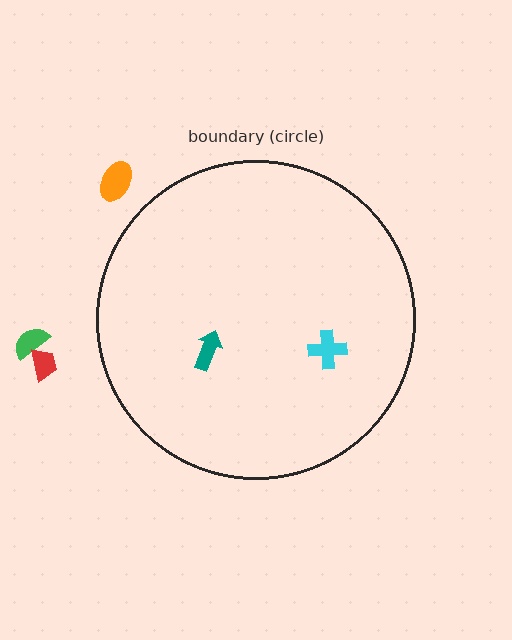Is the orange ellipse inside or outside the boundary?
Outside.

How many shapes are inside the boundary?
2 inside, 3 outside.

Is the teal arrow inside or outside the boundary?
Inside.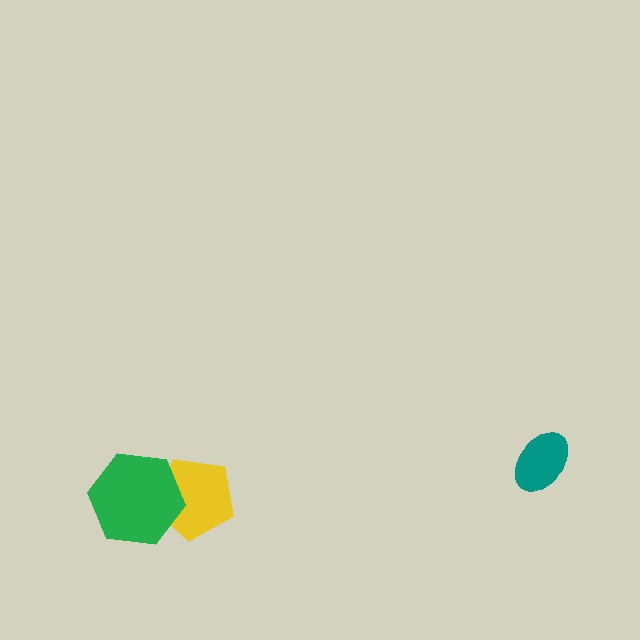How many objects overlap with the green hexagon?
1 object overlaps with the green hexagon.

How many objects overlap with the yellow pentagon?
1 object overlaps with the yellow pentagon.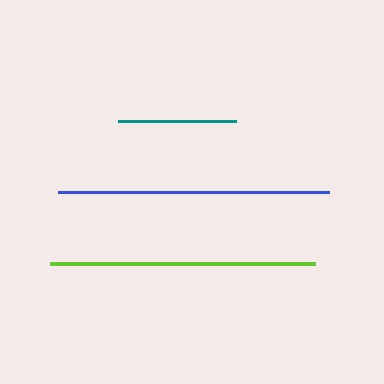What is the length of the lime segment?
The lime segment is approximately 265 pixels long.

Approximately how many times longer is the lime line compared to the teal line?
The lime line is approximately 2.3 times the length of the teal line.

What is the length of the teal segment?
The teal segment is approximately 117 pixels long.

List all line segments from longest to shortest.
From longest to shortest: blue, lime, teal.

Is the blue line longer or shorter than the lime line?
The blue line is longer than the lime line.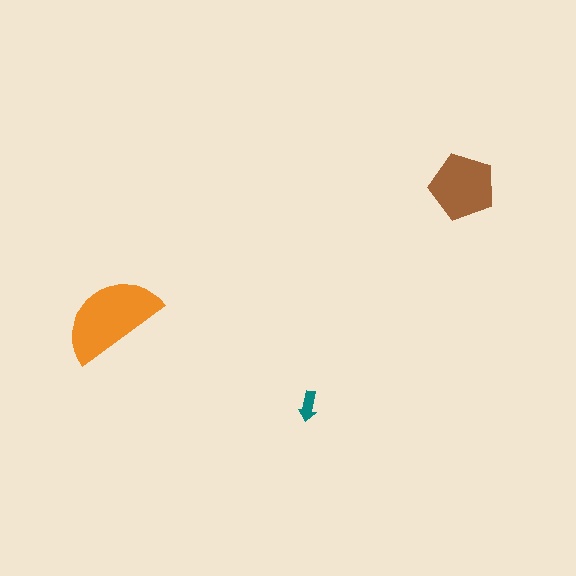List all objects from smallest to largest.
The teal arrow, the brown pentagon, the orange semicircle.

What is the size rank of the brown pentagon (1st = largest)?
2nd.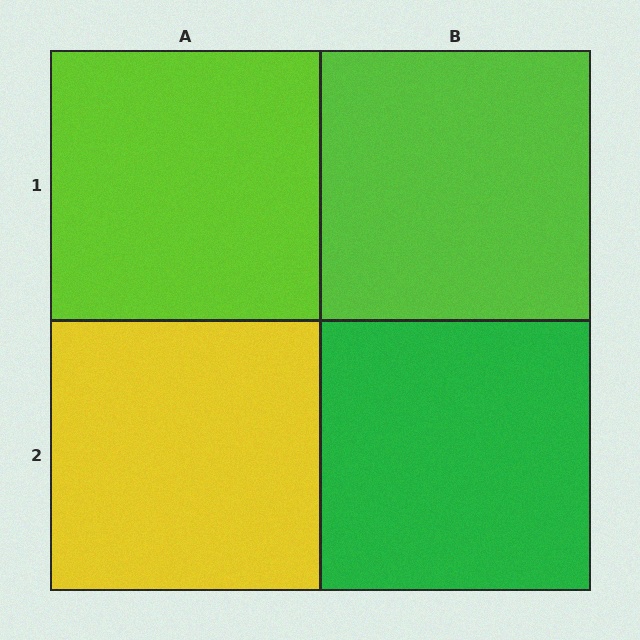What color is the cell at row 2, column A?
Yellow.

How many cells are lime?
2 cells are lime.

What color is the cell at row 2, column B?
Green.